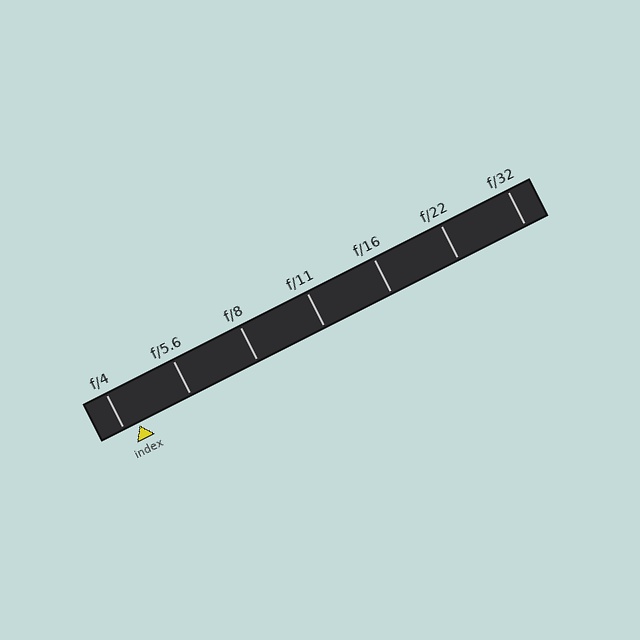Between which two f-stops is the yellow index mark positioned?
The index mark is between f/4 and f/5.6.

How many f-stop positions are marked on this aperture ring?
There are 7 f-stop positions marked.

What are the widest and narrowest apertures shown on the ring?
The widest aperture shown is f/4 and the narrowest is f/32.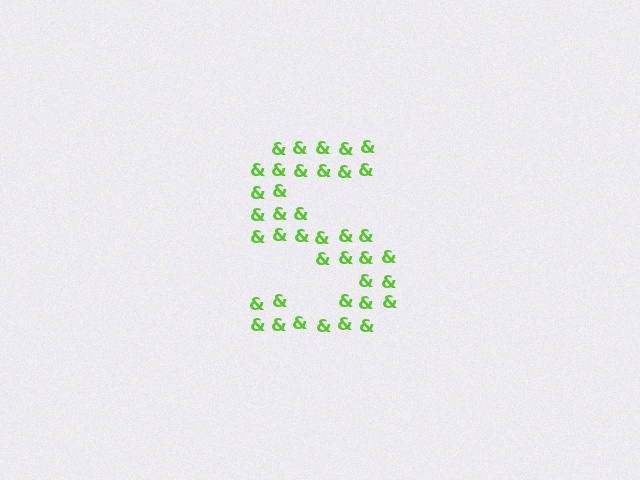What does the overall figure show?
The overall figure shows the letter S.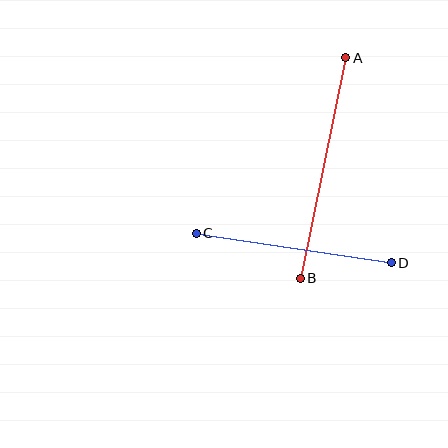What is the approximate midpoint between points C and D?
The midpoint is at approximately (294, 248) pixels.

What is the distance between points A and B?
The distance is approximately 225 pixels.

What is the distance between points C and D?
The distance is approximately 197 pixels.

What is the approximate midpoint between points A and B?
The midpoint is at approximately (323, 168) pixels.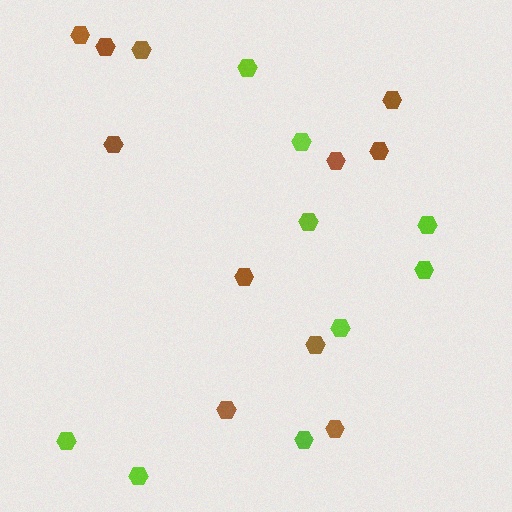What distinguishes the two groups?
There are 2 groups: one group of brown hexagons (11) and one group of lime hexagons (9).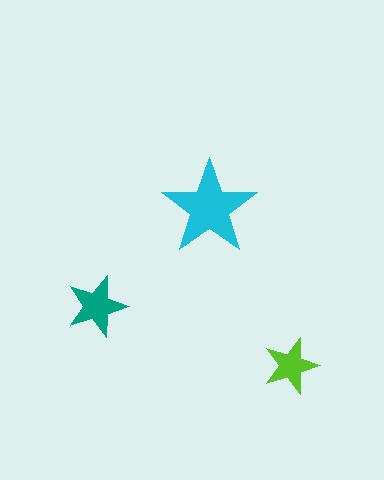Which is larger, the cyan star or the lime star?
The cyan one.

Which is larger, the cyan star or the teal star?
The cyan one.